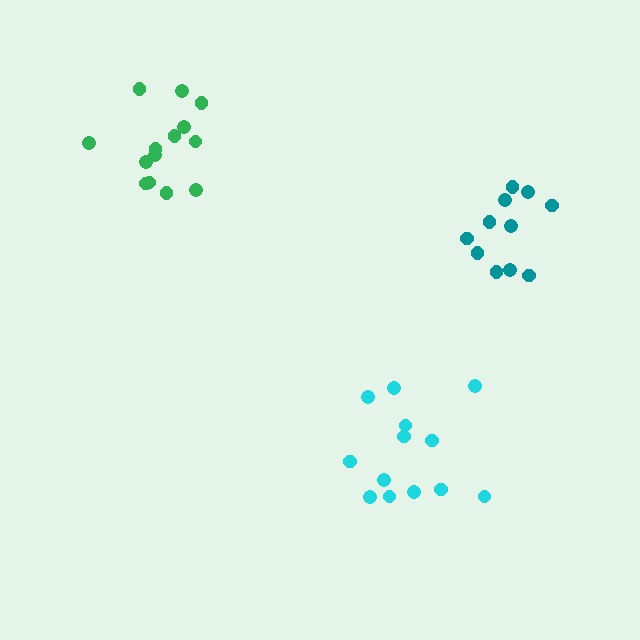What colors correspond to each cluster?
The clusters are colored: teal, green, cyan.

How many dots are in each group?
Group 1: 11 dots, Group 2: 14 dots, Group 3: 13 dots (38 total).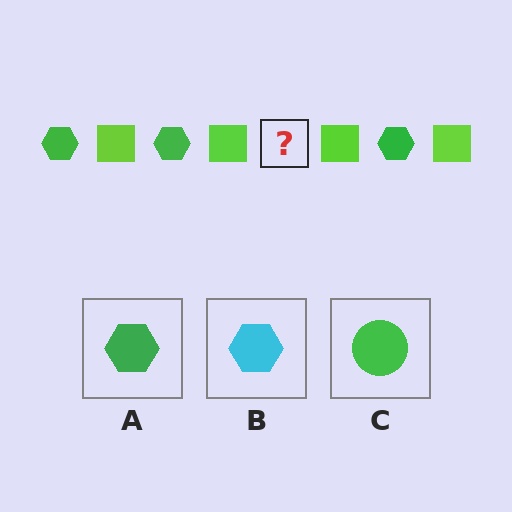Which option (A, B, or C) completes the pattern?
A.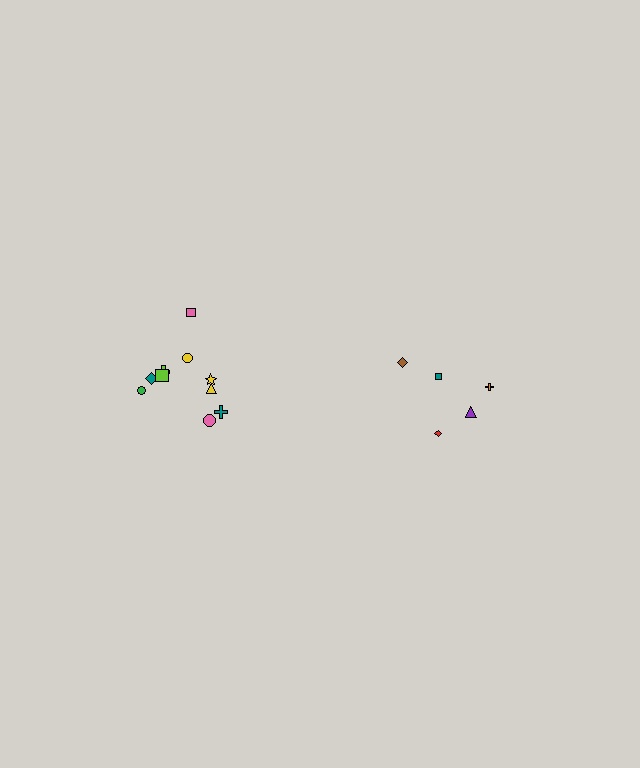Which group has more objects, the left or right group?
The left group.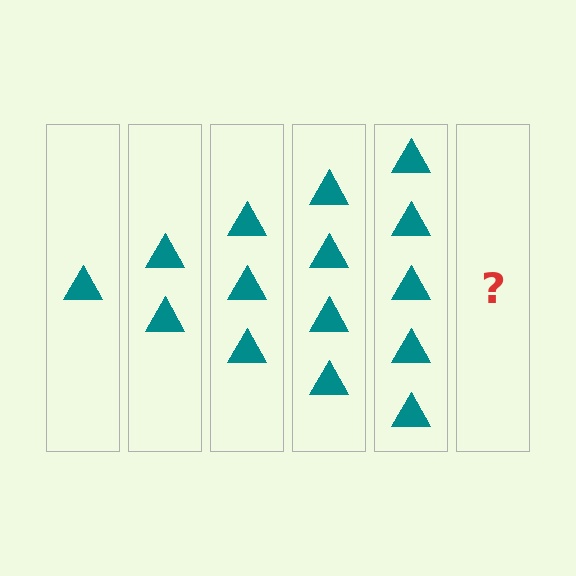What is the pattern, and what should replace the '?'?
The pattern is that each step adds one more triangle. The '?' should be 6 triangles.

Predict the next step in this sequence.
The next step is 6 triangles.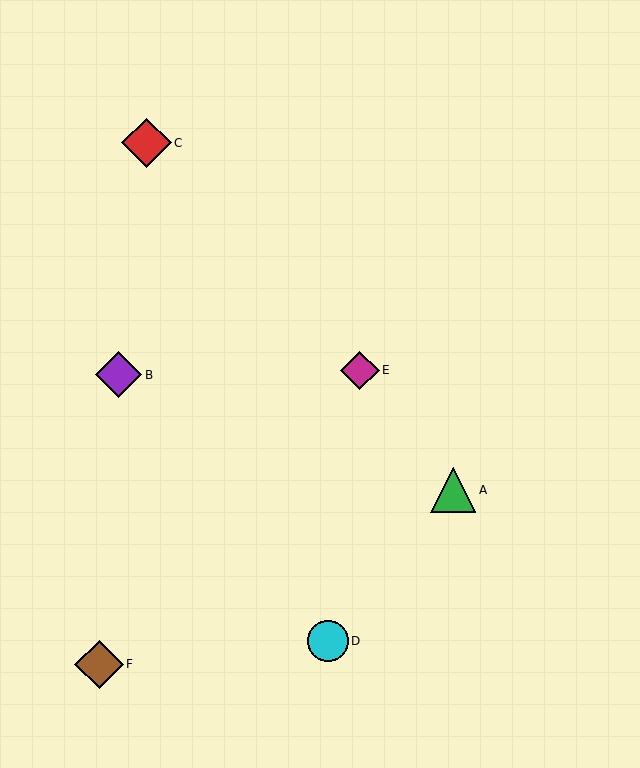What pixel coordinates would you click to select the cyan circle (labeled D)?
Click at (328, 641) to select the cyan circle D.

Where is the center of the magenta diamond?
The center of the magenta diamond is at (360, 370).